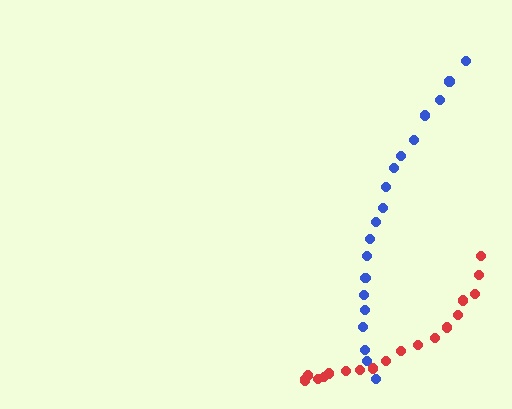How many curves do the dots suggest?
There are 2 distinct paths.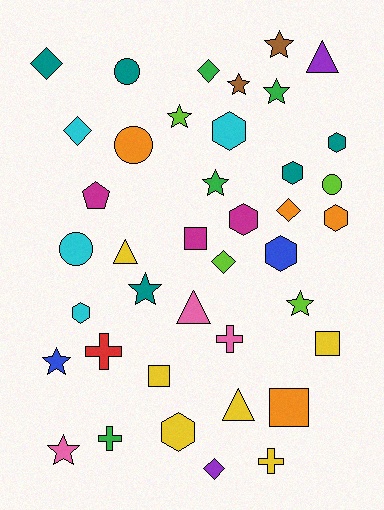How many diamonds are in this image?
There are 6 diamonds.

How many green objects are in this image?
There are 4 green objects.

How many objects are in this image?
There are 40 objects.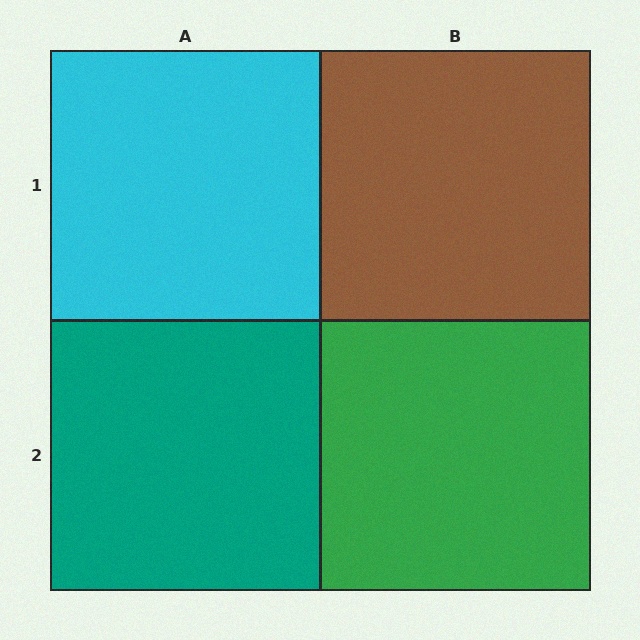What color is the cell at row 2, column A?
Teal.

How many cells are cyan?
1 cell is cyan.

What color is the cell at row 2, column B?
Green.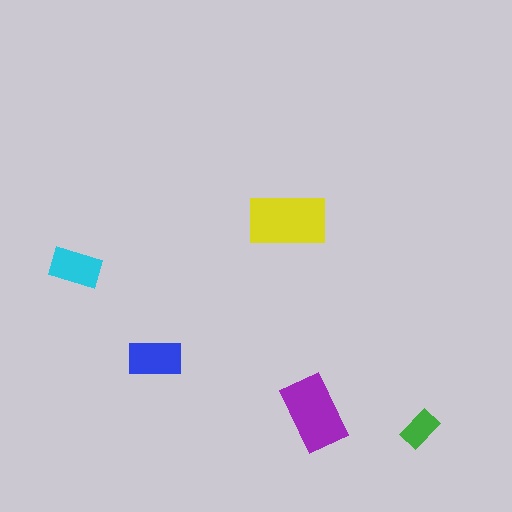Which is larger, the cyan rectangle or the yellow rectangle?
The yellow one.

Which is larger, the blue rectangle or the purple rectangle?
The purple one.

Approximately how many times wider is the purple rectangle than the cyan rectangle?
About 1.5 times wider.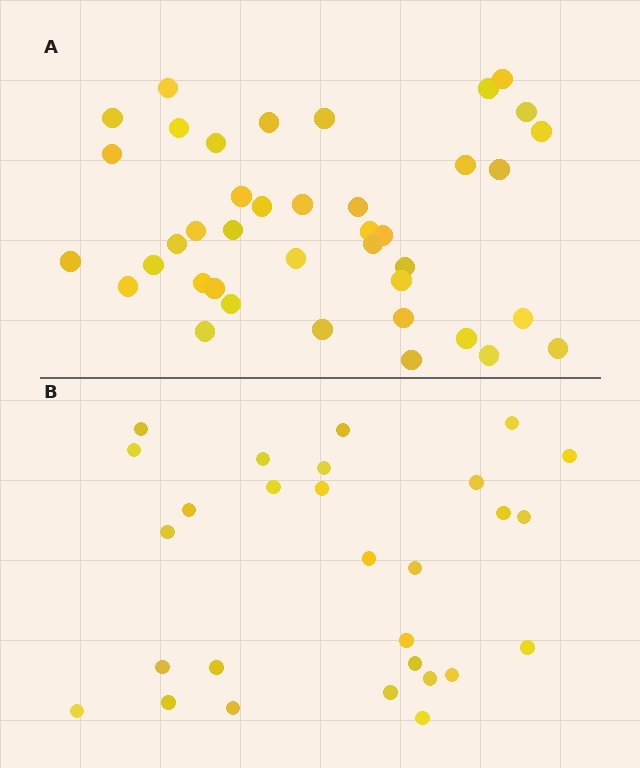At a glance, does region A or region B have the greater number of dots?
Region A (the top region) has more dots.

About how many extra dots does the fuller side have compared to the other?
Region A has roughly 12 or so more dots than region B.